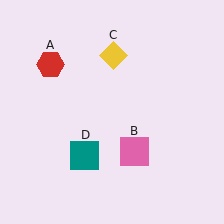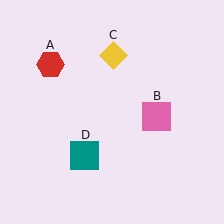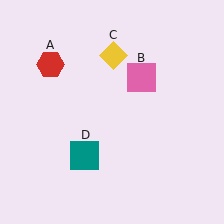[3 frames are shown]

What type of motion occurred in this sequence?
The pink square (object B) rotated counterclockwise around the center of the scene.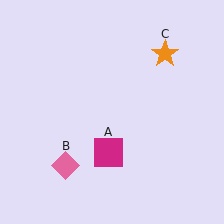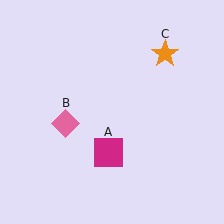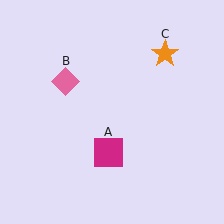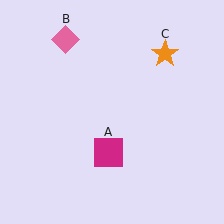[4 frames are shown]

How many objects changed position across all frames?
1 object changed position: pink diamond (object B).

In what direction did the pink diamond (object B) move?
The pink diamond (object B) moved up.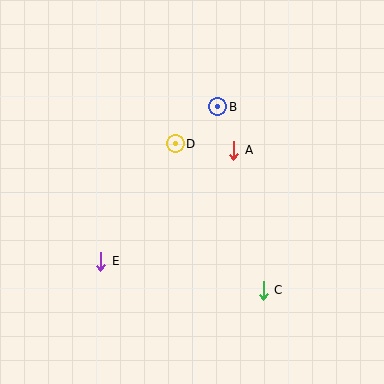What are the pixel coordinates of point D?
Point D is at (175, 144).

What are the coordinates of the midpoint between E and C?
The midpoint between E and C is at (182, 276).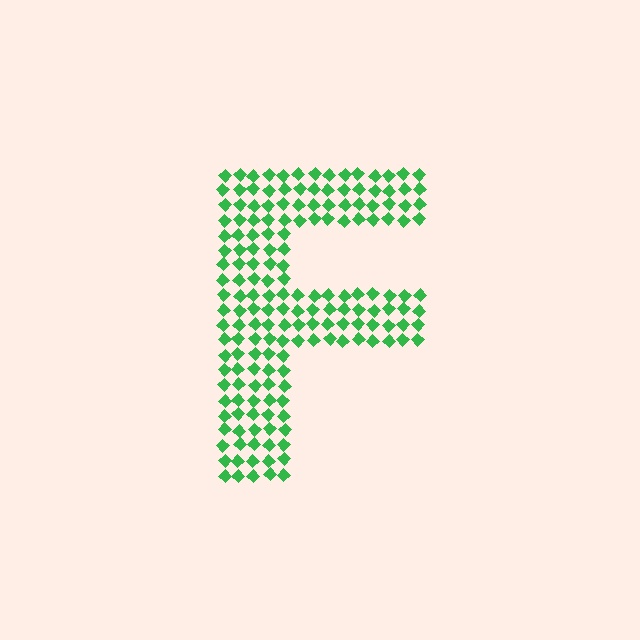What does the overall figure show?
The overall figure shows the letter F.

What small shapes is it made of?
It is made of small diamonds.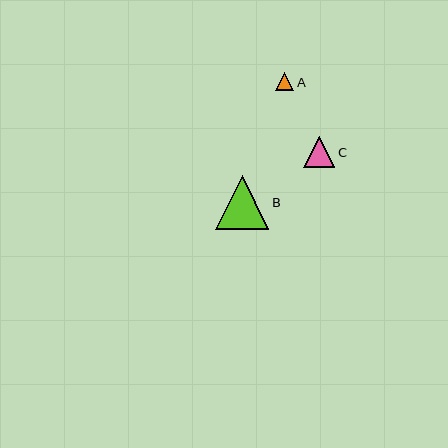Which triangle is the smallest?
Triangle A is the smallest with a size of approximately 18 pixels.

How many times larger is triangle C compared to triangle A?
Triangle C is approximately 1.7 times the size of triangle A.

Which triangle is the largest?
Triangle B is the largest with a size of approximately 54 pixels.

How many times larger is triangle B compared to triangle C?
Triangle B is approximately 1.7 times the size of triangle C.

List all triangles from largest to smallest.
From largest to smallest: B, C, A.